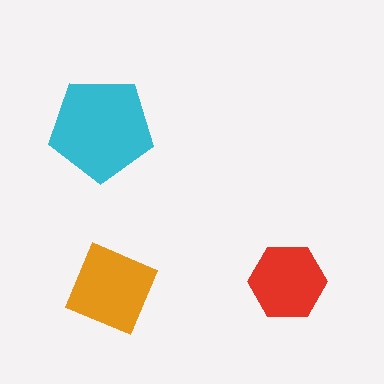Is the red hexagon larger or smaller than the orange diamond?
Smaller.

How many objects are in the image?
There are 3 objects in the image.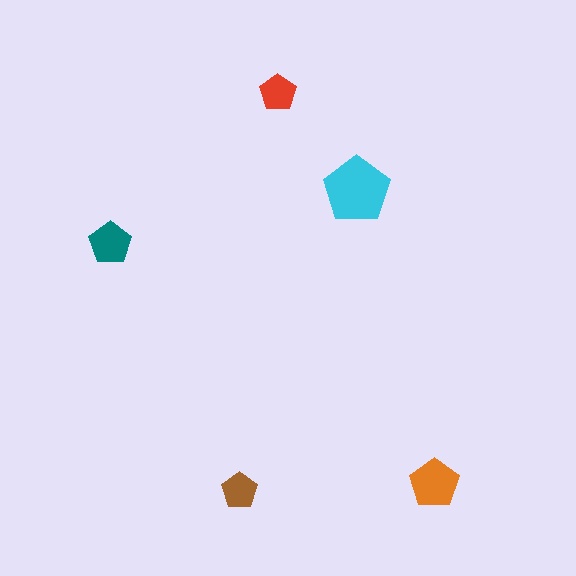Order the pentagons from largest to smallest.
the cyan one, the orange one, the teal one, the red one, the brown one.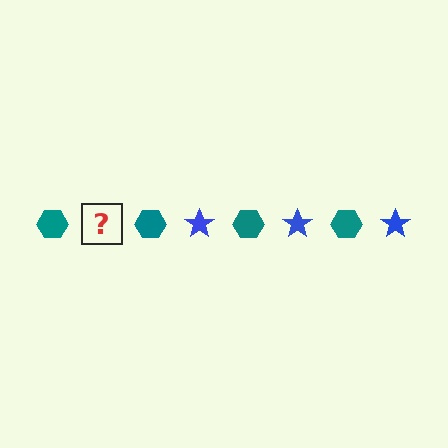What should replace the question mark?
The question mark should be replaced with a blue star.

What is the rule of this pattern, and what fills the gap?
The rule is that the pattern alternates between teal hexagon and blue star. The gap should be filled with a blue star.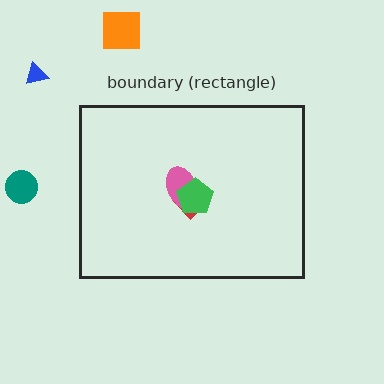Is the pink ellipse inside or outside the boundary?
Inside.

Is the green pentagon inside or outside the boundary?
Inside.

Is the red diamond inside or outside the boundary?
Inside.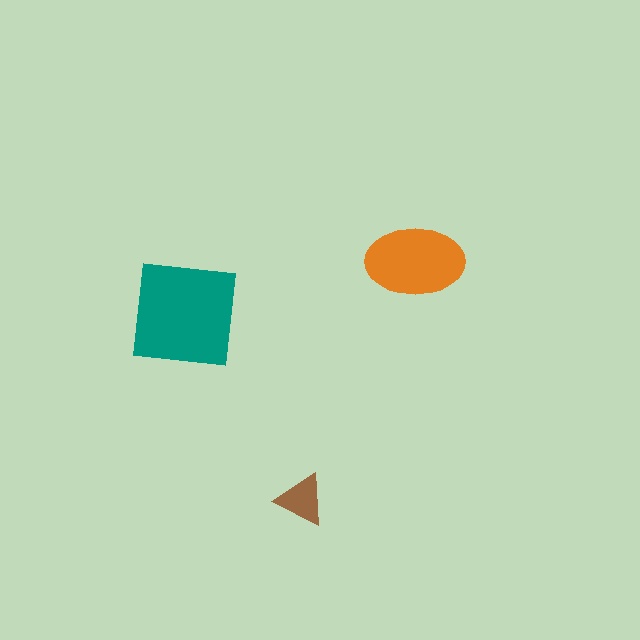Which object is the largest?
The teal square.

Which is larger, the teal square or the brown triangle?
The teal square.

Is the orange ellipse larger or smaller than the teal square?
Smaller.